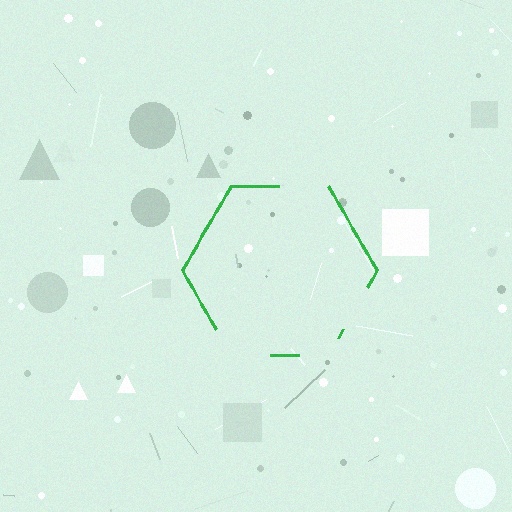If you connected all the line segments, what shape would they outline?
They would outline a hexagon.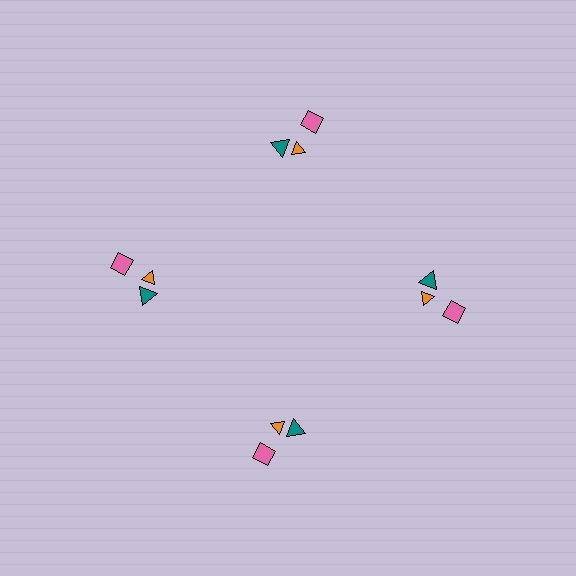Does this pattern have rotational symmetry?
Yes, this pattern has 4-fold rotational symmetry. It looks the same after rotating 90 degrees around the center.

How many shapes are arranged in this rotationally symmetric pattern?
There are 12 shapes, arranged in 4 groups of 3.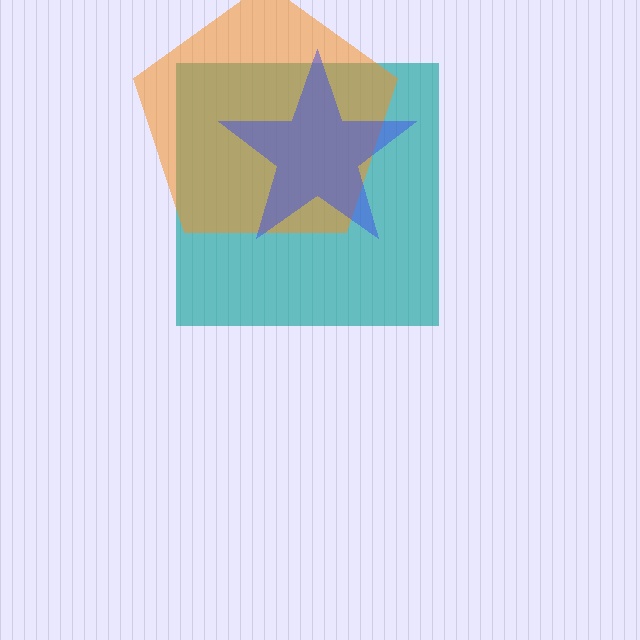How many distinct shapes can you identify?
There are 3 distinct shapes: a teal square, an orange pentagon, a blue star.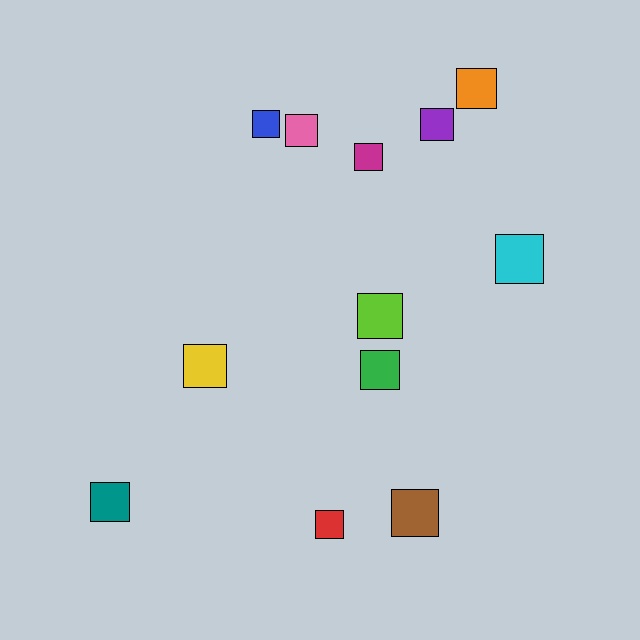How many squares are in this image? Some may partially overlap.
There are 12 squares.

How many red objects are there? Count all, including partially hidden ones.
There is 1 red object.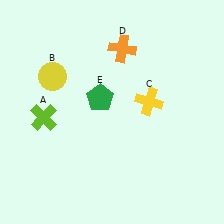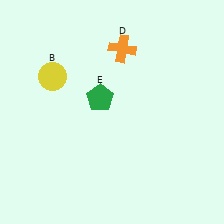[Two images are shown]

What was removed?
The yellow cross (C), the lime cross (A) were removed in Image 2.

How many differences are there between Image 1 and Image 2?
There are 2 differences between the two images.